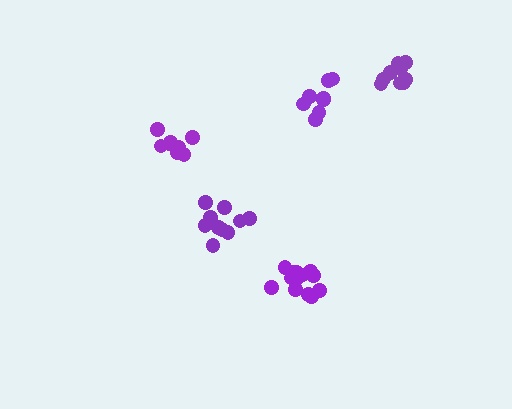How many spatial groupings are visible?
There are 5 spatial groupings.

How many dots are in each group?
Group 1: 10 dots, Group 2: 10 dots, Group 3: 8 dots, Group 4: 13 dots, Group 5: 8 dots (49 total).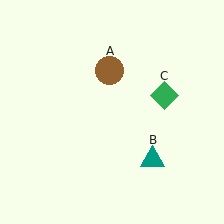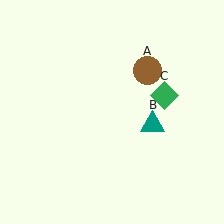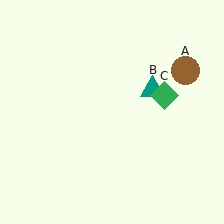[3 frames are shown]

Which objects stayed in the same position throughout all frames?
Green diamond (object C) remained stationary.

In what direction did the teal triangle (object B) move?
The teal triangle (object B) moved up.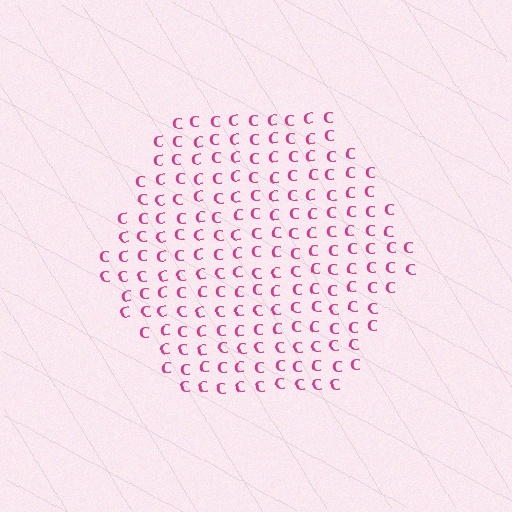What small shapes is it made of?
It is made of small letter C's.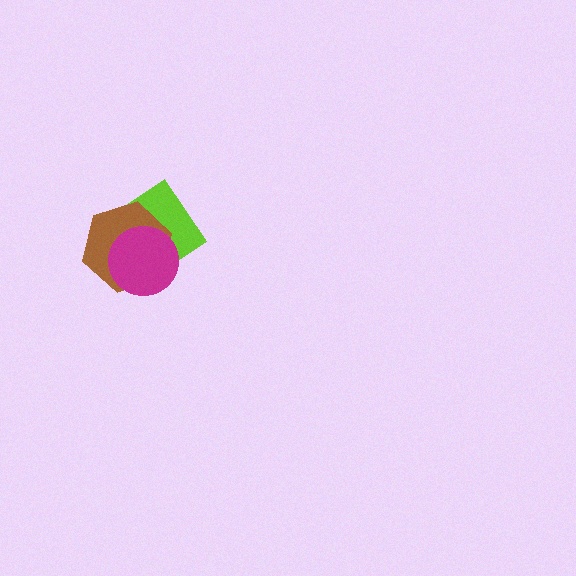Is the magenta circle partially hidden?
No, no other shape covers it.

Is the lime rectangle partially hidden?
Yes, it is partially covered by another shape.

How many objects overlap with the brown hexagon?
2 objects overlap with the brown hexagon.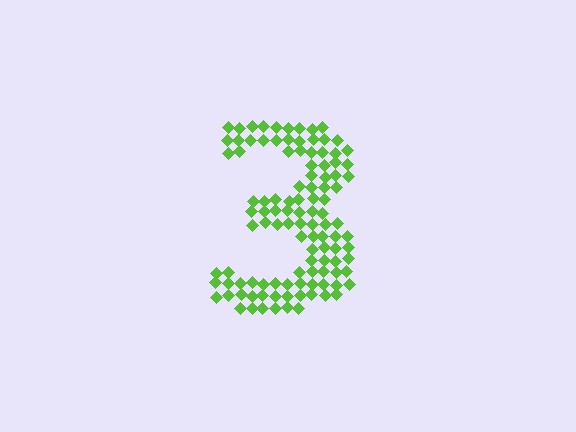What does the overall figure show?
The overall figure shows the digit 3.